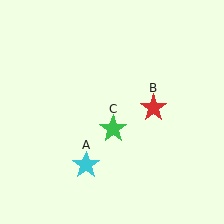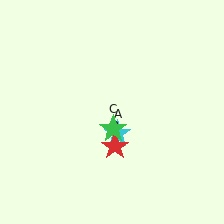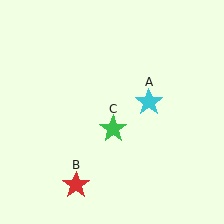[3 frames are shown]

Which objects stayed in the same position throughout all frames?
Green star (object C) remained stationary.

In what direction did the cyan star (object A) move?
The cyan star (object A) moved up and to the right.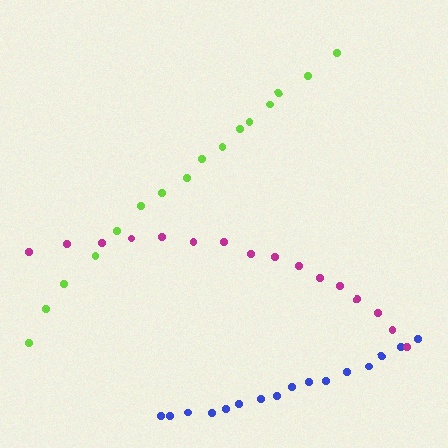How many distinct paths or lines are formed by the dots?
There are 3 distinct paths.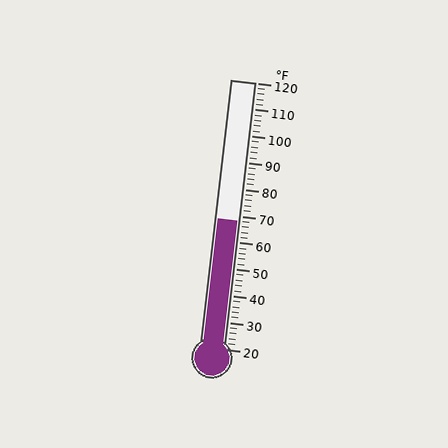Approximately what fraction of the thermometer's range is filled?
The thermometer is filled to approximately 50% of its range.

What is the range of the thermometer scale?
The thermometer scale ranges from 20°F to 120°F.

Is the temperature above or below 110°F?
The temperature is below 110°F.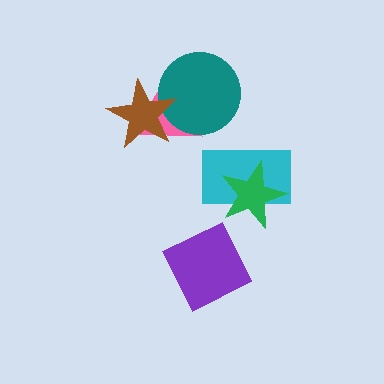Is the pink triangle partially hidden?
Yes, it is partially covered by another shape.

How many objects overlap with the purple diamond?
0 objects overlap with the purple diamond.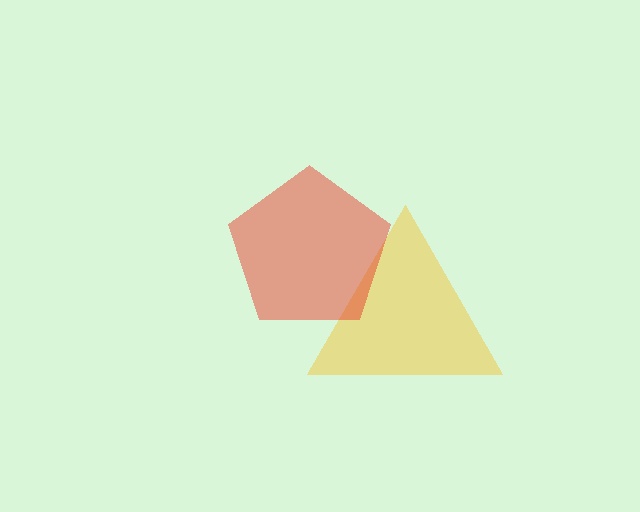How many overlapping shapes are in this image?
There are 2 overlapping shapes in the image.